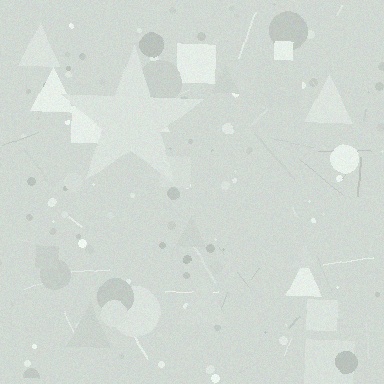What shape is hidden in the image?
A star is hidden in the image.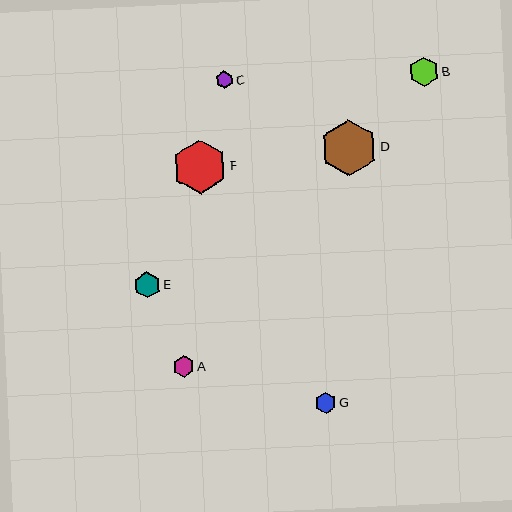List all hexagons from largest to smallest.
From largest to smallest: D, F, B, E, A, G, C.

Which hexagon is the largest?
Hexagon D is the largest with a size of approximately 56 pixels.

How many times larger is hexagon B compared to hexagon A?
Hexagon B is approximately 1.4 times the size of hexagon A.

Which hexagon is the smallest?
Hexagon C is the smallest with a size of approximately 17 pixels.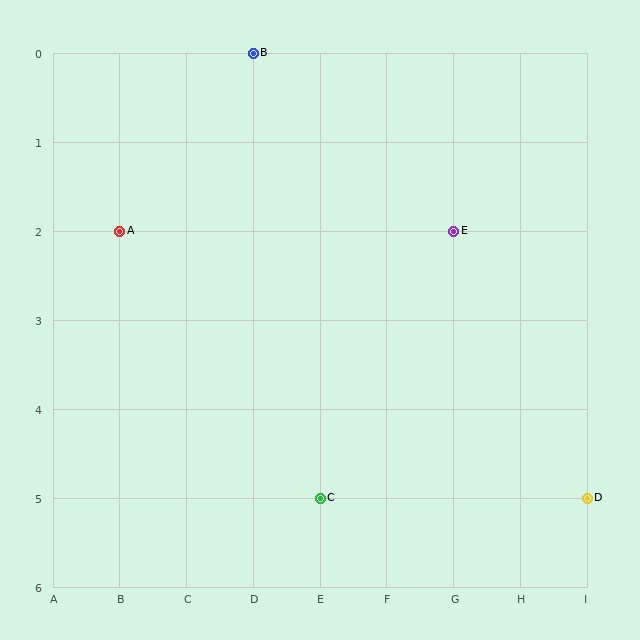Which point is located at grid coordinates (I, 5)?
Point D is at (I, 5).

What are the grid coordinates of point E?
Point E is at grid coordinates (G, 2).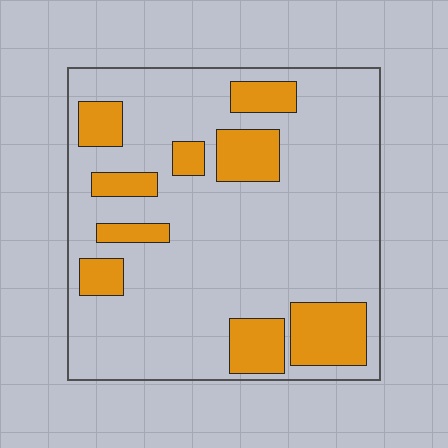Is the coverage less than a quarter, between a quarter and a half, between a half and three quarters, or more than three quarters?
Less than a quarter.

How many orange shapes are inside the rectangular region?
9.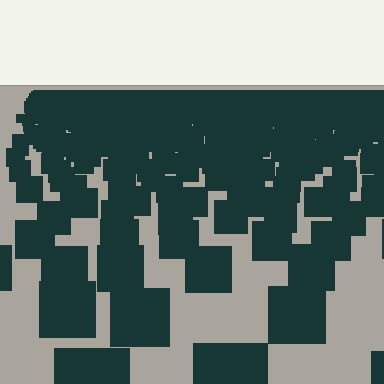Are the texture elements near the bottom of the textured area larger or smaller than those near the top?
Larger. Near the bottom, elements are closer to the viewer and appear at a bigger on-screen size.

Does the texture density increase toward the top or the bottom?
Density increases toward the top.